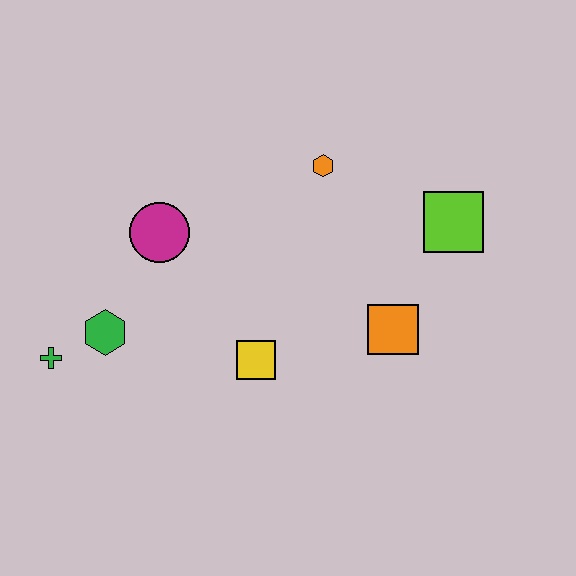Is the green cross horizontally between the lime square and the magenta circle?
No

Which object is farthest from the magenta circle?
The lime square is farthest from the magenta circle.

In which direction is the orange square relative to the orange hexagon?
The orange square is below the orange hexagon.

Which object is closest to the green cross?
The green hexagon is closest to the green cross.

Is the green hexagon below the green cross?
No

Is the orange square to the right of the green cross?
Yes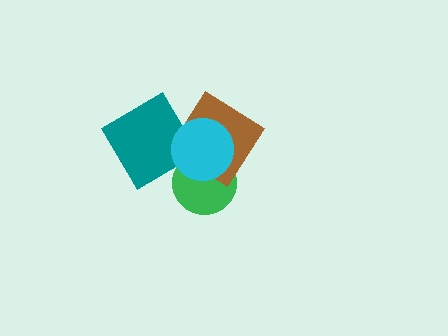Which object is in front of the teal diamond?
The cyan circle is in front of the teal diamond.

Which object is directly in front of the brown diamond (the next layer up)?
The teal diamond is directly in front of the brown diamond.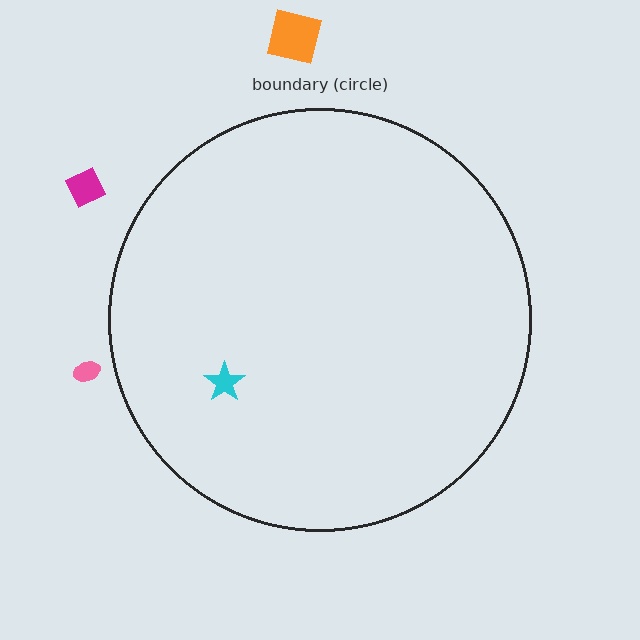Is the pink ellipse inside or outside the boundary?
Outside.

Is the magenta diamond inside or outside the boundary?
Outside.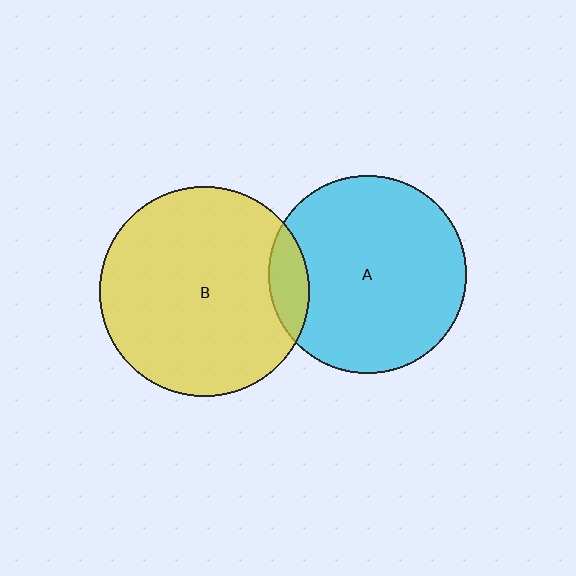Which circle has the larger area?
Circle B (yellow).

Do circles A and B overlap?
Yes.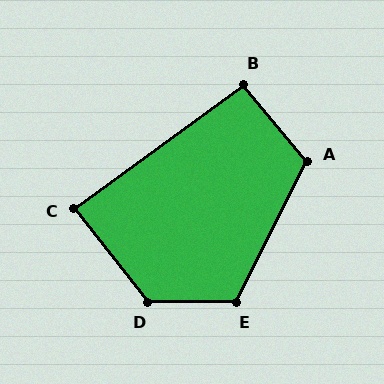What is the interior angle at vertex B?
Approximately 93 degrees (approximately right).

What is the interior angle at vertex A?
Approximately 114 degrees (obtuse).